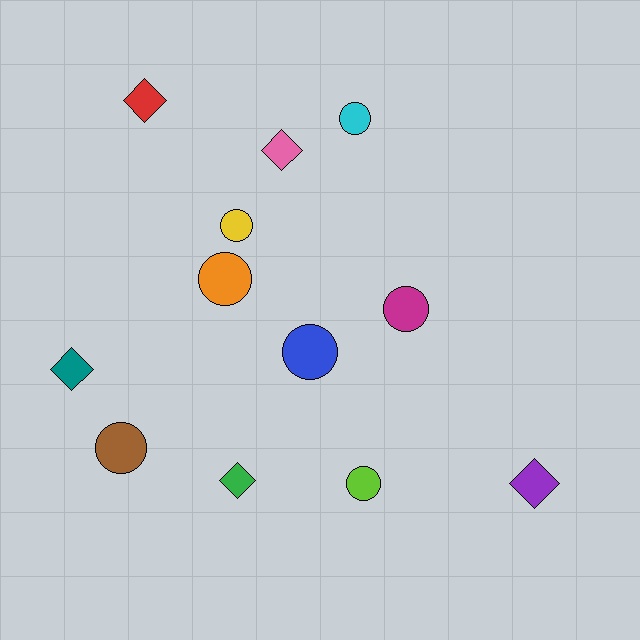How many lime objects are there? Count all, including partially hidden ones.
There is 1 lime object.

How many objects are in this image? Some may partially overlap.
There are 12 objects.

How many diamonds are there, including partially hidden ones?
There are 5 diamonds.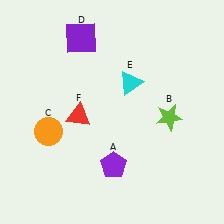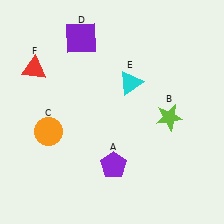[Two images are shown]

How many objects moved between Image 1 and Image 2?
1 object moved between the two images.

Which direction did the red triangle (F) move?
The red triangle (F) moved up.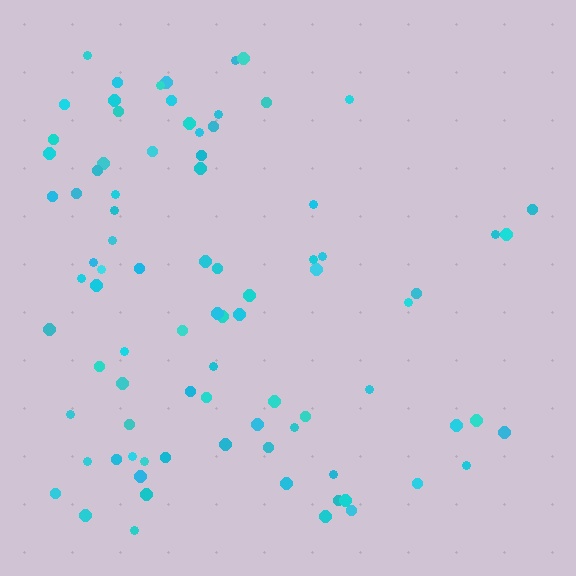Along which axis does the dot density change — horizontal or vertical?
Horizontal.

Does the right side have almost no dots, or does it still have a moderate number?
Still a moderate number, just noticeably fewer than the left.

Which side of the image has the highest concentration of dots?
The left.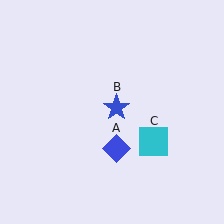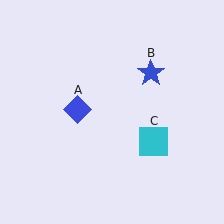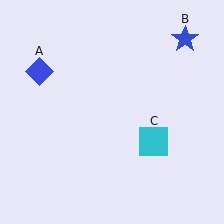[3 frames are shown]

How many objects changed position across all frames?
2 objects changed position: blue diamond (object A), blue star (object B).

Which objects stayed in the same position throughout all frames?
Cyan square (object C) remained stationary.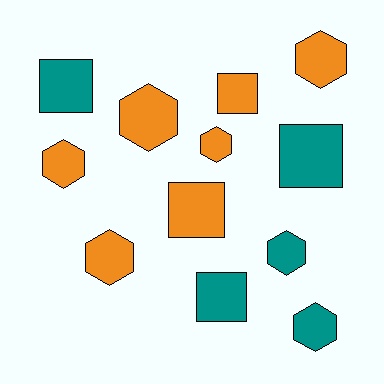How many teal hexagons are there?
There are 2 teal hexagons.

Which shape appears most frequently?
Hexagon, with 7 objects.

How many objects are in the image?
There are 12 objects.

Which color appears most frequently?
Orange, with 7 objects.